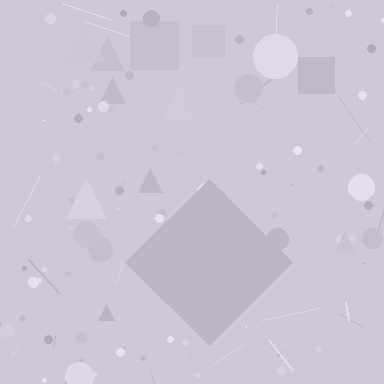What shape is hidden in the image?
A diamond is hidden in the image.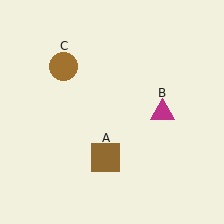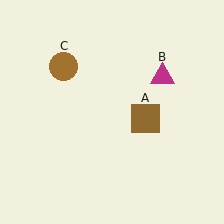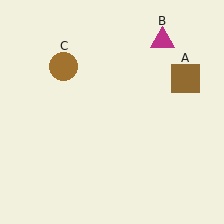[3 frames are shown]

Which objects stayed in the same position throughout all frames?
Brown circle (object C) remained stationary.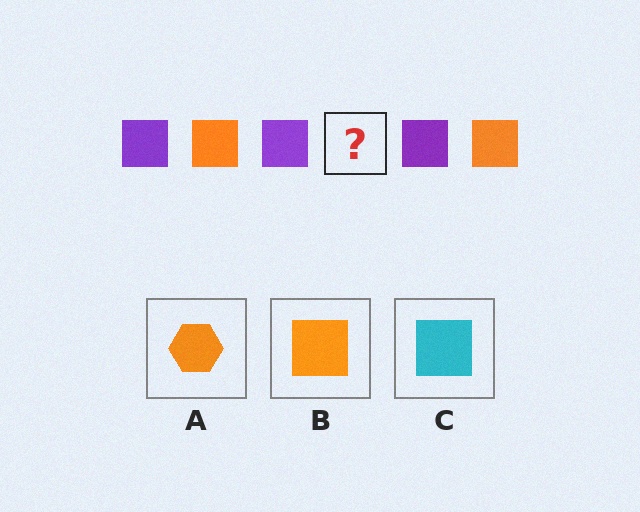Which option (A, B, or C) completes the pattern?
B.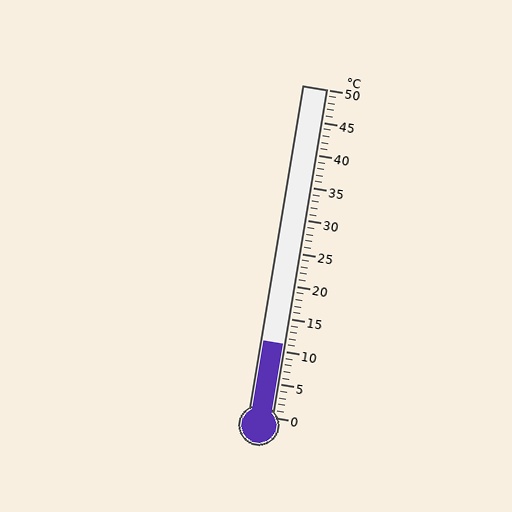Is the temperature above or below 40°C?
The temperature is below 40°C.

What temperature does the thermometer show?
The thermometer shows approximately 11°C.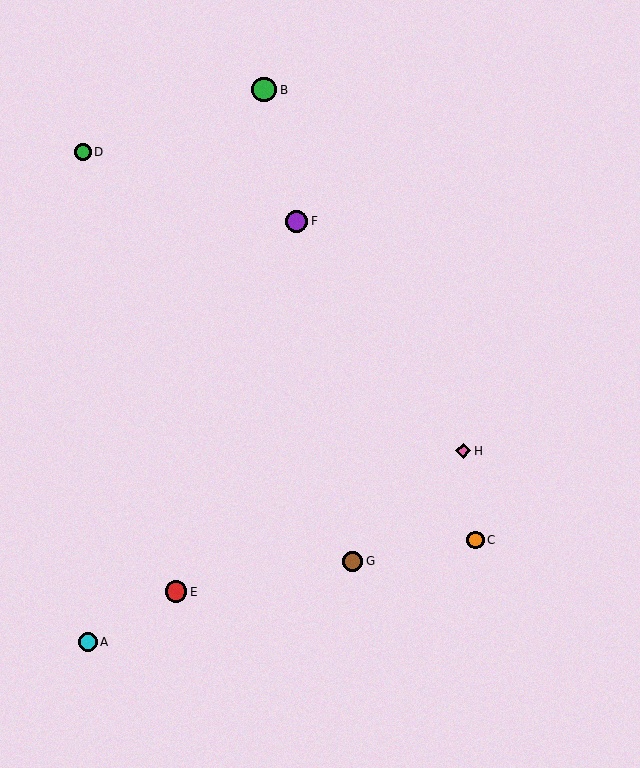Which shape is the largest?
The green circle (labeled B) is the largest.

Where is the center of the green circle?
The center of the green circle is at (264, 90).